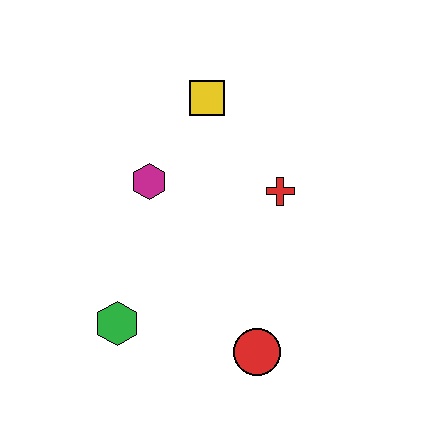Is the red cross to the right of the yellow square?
Yes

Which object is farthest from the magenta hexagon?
The red circle is farthest from the magenta hexagon.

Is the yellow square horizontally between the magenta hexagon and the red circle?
Yes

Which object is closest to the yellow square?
The magenta hexagon is closest to the yellow square.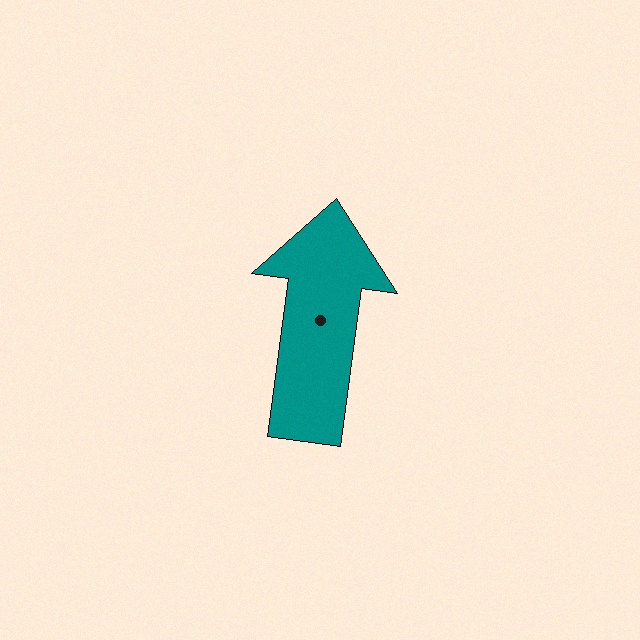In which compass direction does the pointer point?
North.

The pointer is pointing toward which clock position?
Roughly 12 o'clock.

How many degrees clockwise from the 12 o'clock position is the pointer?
Approximately 8 degrees.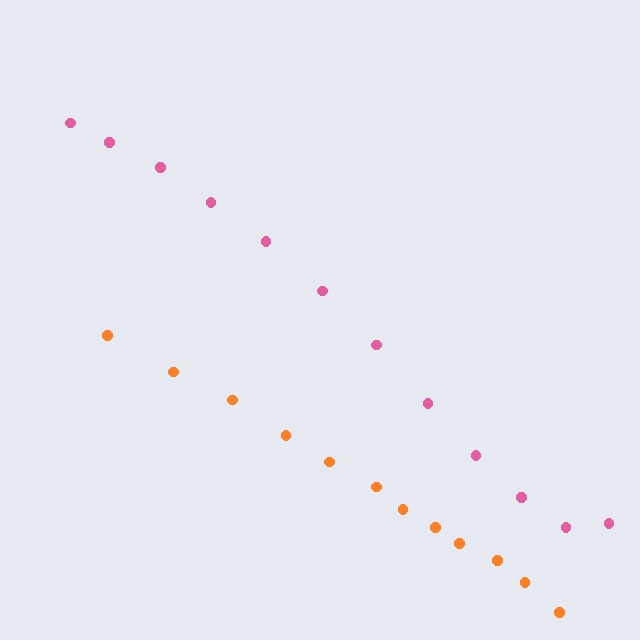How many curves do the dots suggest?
There are 2 distinct paths.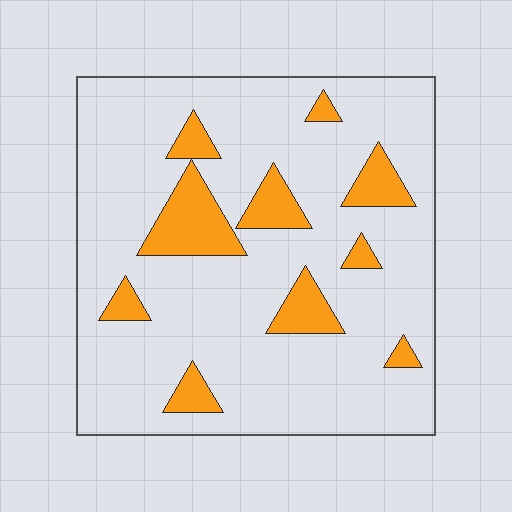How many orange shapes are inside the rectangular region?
10.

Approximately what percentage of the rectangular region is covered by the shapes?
Approximately 15%.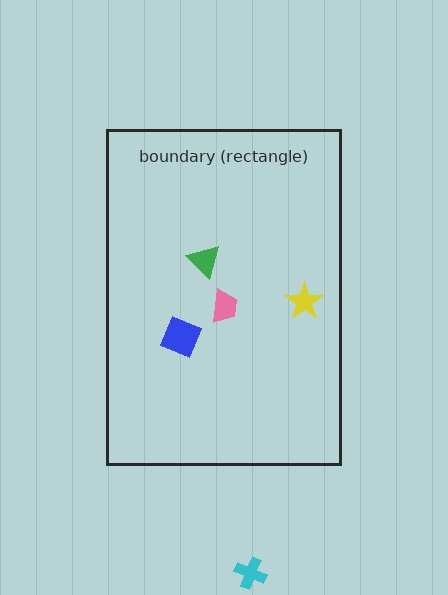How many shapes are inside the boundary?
4 inside, 1 outside.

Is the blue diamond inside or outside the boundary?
Inside.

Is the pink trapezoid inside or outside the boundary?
Inside.